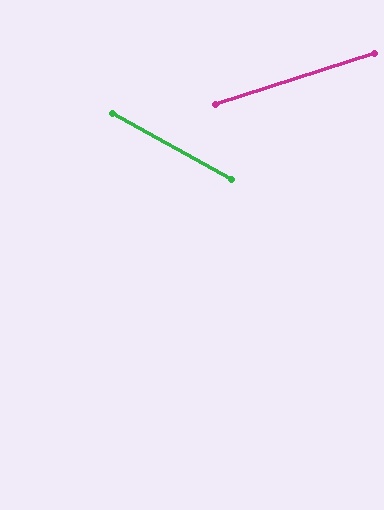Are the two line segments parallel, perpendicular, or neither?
Neither parallel nor perpendicular — they differ by about 47°.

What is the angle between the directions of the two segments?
Approximately 47 degrees.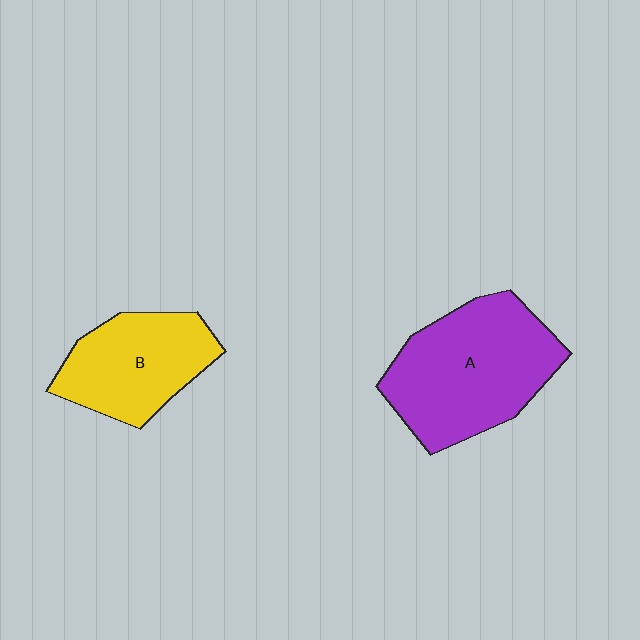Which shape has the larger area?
Shape A (purple).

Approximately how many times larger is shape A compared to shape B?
Approximately 1.4 times.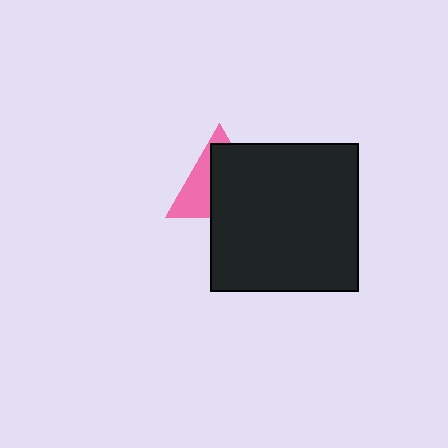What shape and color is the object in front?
The object in front is a black square.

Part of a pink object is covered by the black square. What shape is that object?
It is a triangle.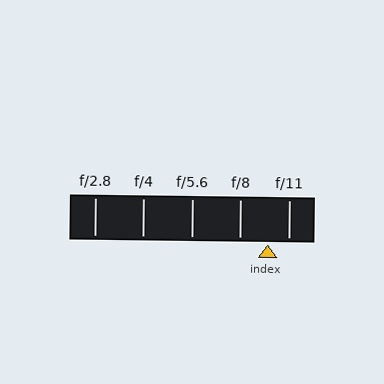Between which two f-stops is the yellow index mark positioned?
The index mark is between f/8 and f/11.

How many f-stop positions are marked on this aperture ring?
There are 5 f-stop positions marked.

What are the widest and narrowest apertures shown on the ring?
The widest aperture shown is f/2.8 and the narrowest is f/11.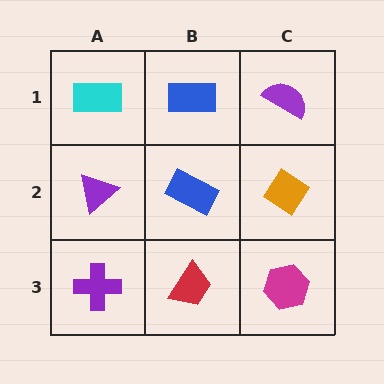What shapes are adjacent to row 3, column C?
An orange diamond (row 2, column C), a red trapezoid (row 3, column B).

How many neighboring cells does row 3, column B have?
3.